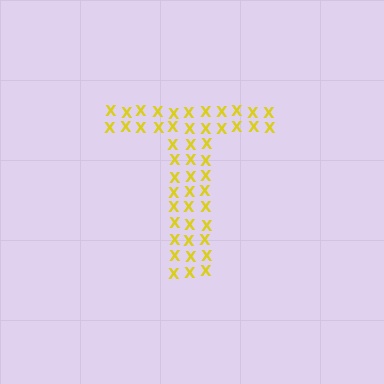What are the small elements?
The small elements are letter X's.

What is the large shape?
The large shape is the letter T.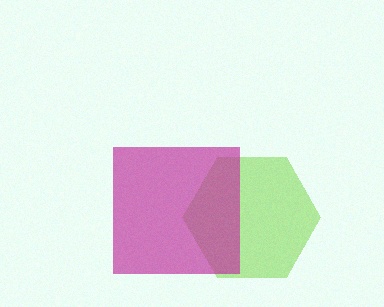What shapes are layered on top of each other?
The layered shapes are: a lime hexagon, a magenta square.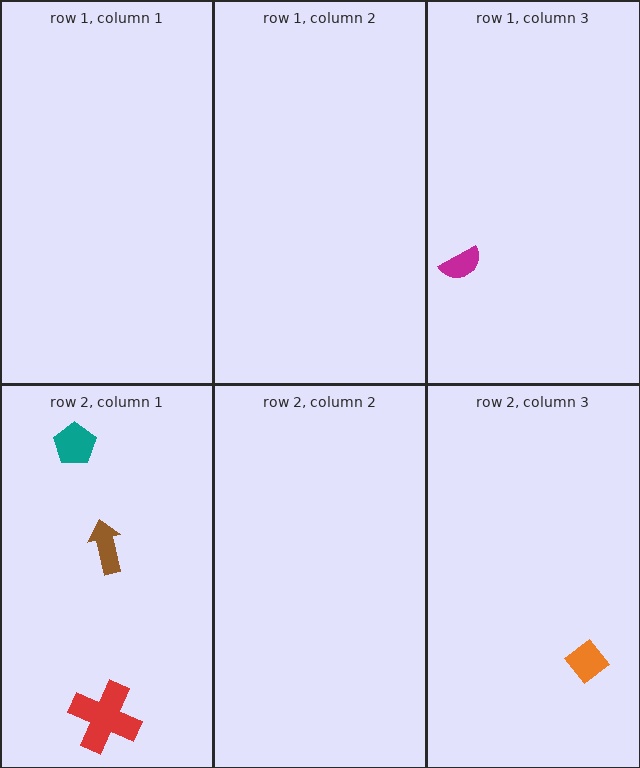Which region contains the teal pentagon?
The row 2, column 1 region.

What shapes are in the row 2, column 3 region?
The orange diamond.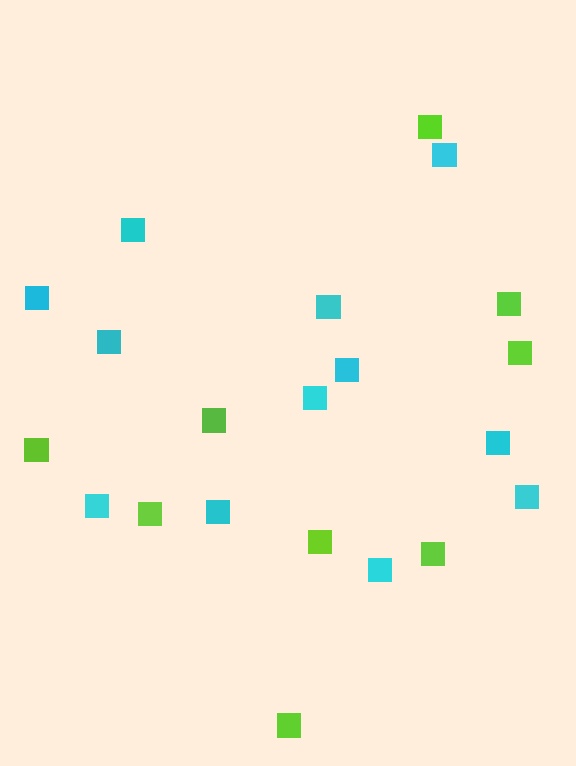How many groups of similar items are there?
There are 2 groups: one group of cyan squares (12) and one group of lime squares (9).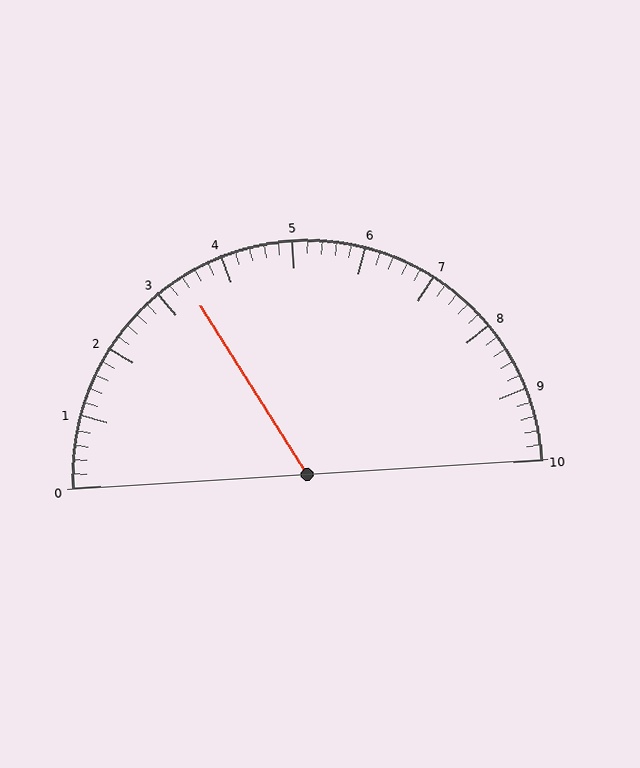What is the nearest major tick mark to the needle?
The nearest major tick mark is 3.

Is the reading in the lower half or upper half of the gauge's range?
The reading is in the lower half of the range (0 to 10).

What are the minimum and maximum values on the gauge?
The gauge ranges from 0 to 10.